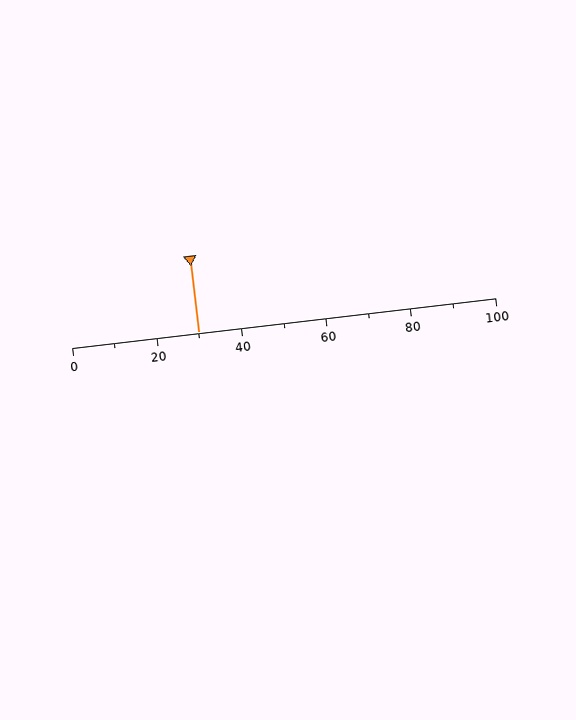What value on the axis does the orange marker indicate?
The marker indicates approximately 30.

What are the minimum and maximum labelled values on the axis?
The axis runs from 0 to 100.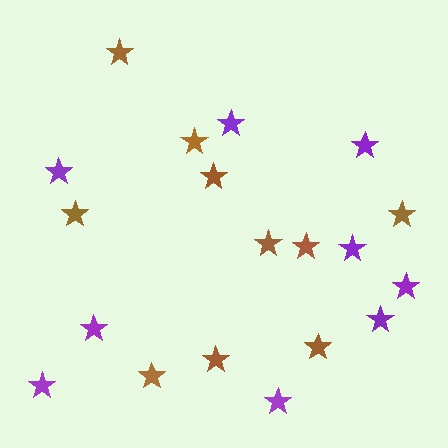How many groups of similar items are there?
There are 2 groups: one group of purple stars (9) and one group of brown stars (10).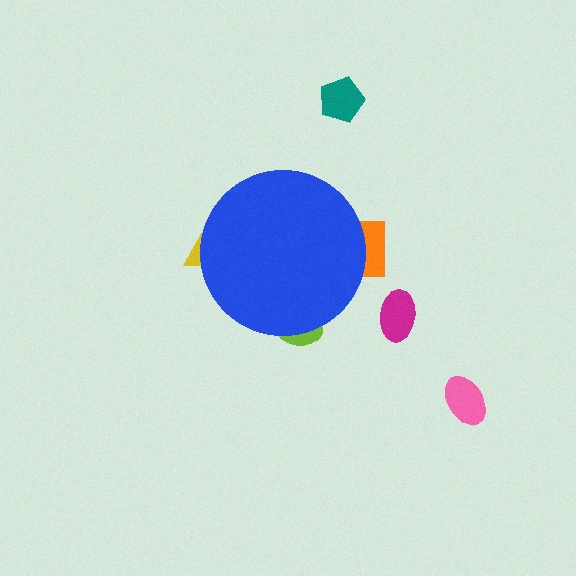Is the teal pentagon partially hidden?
No, the teal pentagon is fully visible.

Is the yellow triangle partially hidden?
Yes, the yellow triangle is partially hidden behind the blue circle.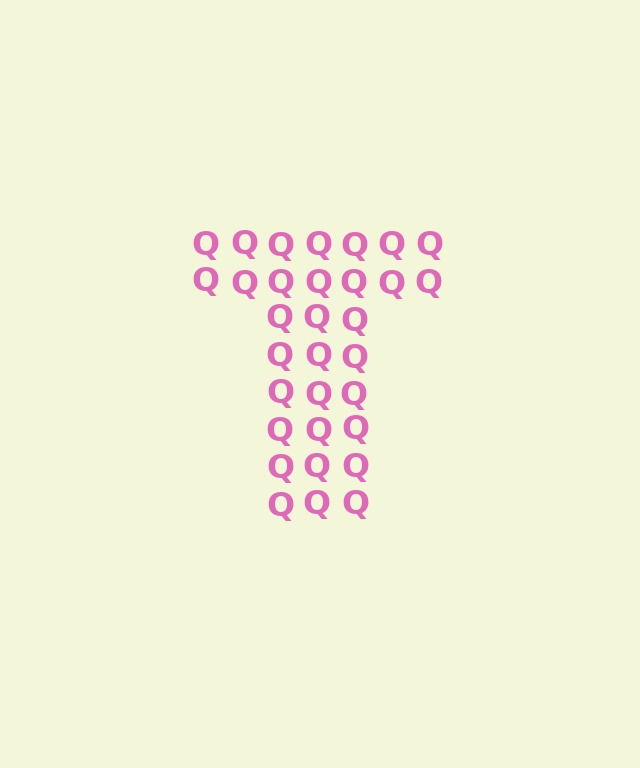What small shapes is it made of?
It is made of small letter Q's.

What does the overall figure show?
The overall figure shows the letter T.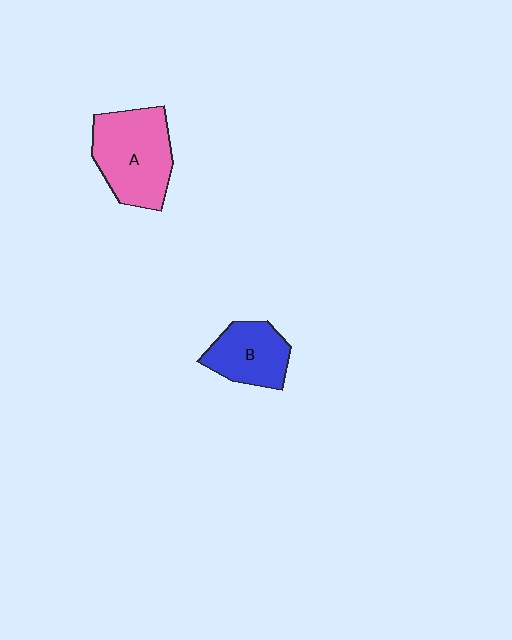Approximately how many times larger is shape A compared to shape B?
Approximately 1.5 times.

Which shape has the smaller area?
Shape B (blue).